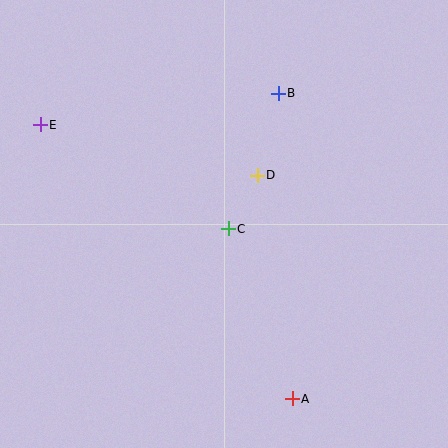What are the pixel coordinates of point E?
Point E is at (40, 125).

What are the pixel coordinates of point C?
Point C is at (228, 229).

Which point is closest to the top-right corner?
Point B is closest to the top-right corner.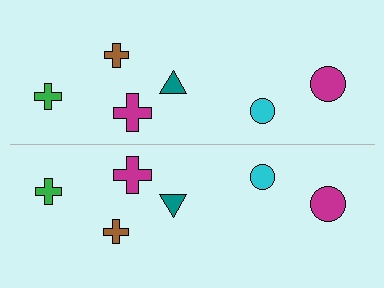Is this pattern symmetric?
Yes, this pattern has bilateral (reflection) symmetry.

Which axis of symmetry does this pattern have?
The pattern has a horizontal axis of symmetry running through the center of the image.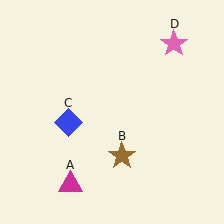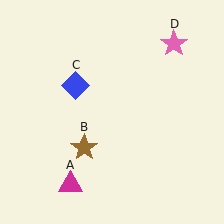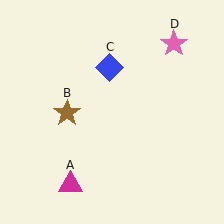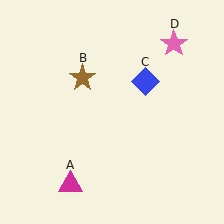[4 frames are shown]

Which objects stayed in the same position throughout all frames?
Magenta triangle (object A) and pink star (object D) remained stationary.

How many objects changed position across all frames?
2 objects changed position: brown star (object B), blue diamond (object C).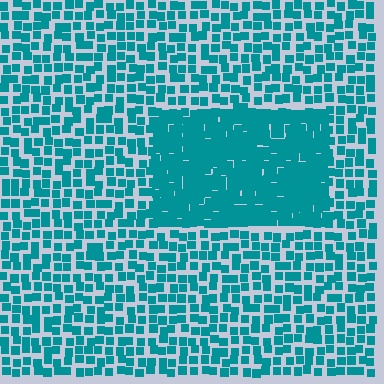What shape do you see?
I see a rectangle.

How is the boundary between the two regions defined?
The boundary is defined by a change in element density (approximately 2.1x ratio). All elements are the same color, size, and shape.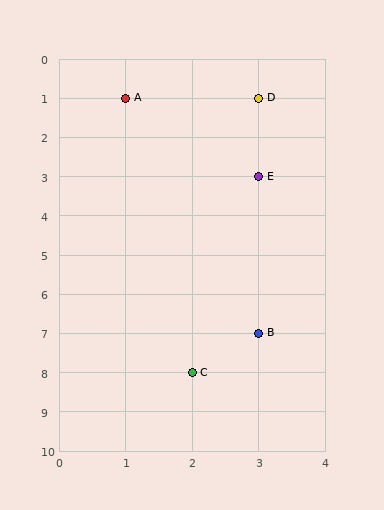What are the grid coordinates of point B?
Point B is at grid coordinates (3, 7).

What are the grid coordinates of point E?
Point E is at grid coordinates (3, 3).